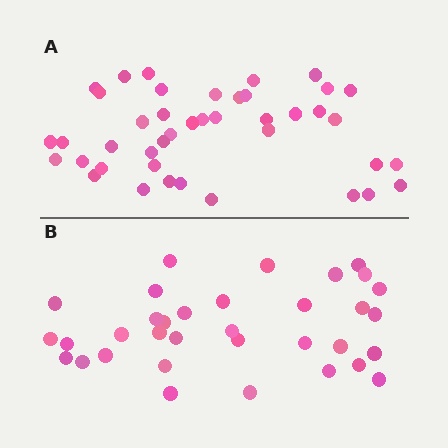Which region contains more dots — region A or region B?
Region A (the top region) has more dots.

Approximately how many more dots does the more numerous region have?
Region A has roughly 8 or so more dots than region B.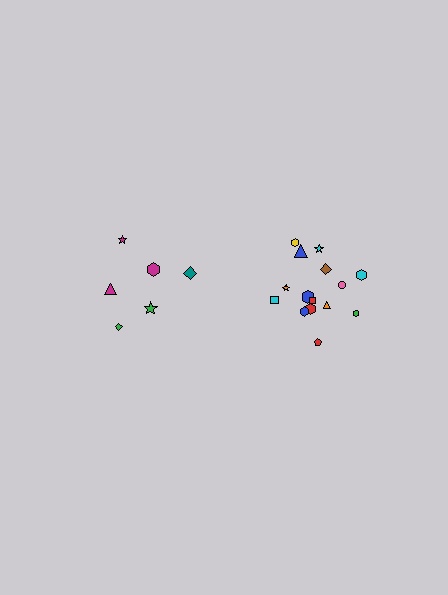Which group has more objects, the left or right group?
The right group.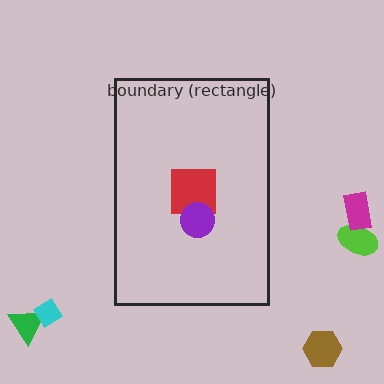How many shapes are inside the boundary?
2 inside, 5 outside.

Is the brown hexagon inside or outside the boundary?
Outside.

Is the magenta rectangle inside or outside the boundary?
Outside.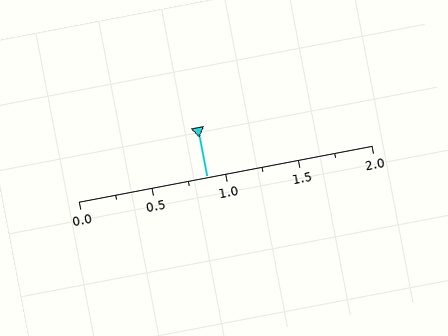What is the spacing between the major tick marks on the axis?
The major ticks are spaced 0.5 apart.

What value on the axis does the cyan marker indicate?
The marker indicates approximately 0.88.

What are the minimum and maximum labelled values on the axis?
The axis runs from 0.0 to 2.0.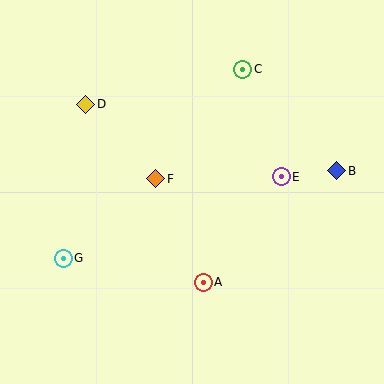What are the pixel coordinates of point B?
Point B is at (337, 171).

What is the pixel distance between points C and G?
The distance between C and G is 261 pixels.